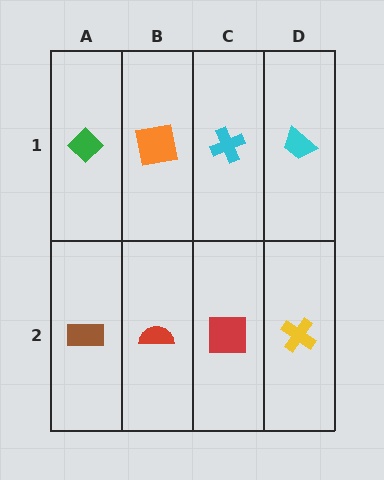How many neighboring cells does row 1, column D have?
2.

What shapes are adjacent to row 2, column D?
A cyan trapezoid (row 1, column D), a red square (row 2, column C).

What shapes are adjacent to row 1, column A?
A brown rectangle (row 2, column A), an orange square (row 1, column B).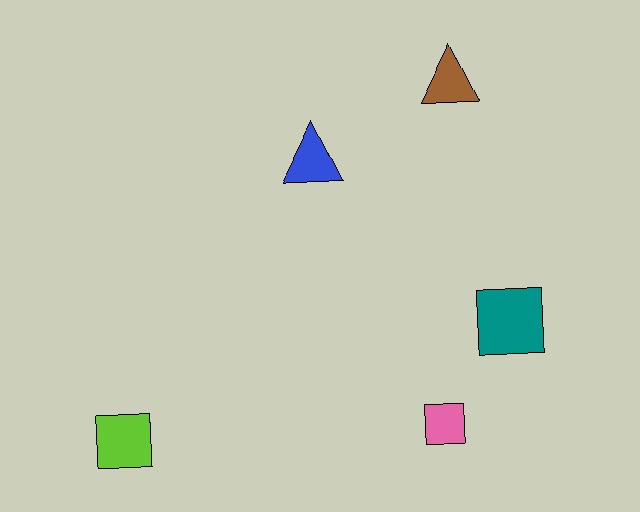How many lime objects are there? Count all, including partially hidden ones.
There is 1 lime object.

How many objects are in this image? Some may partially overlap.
There are 5 objects.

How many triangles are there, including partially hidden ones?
There are 2 triangles.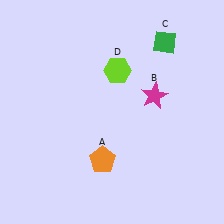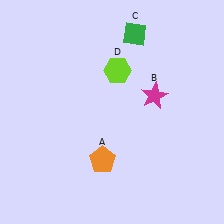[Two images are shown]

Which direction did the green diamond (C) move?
The green diamond (C) moved left.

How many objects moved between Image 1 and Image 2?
1 object moved between the two images.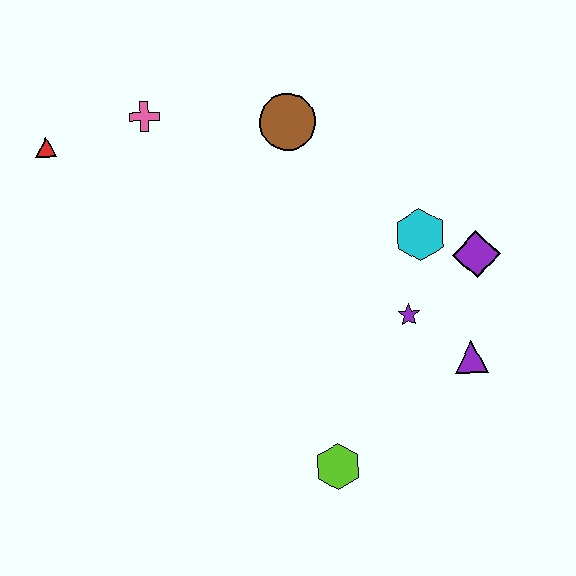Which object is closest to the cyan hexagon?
The purple diamond is closest to the cyan hexagon.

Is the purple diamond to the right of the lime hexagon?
Yes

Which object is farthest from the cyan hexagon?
The red triangle is farthest from the cyan hexagon.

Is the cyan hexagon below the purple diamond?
No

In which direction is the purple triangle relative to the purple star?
The purple triangle is to the right of the purple star.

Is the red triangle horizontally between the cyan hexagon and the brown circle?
No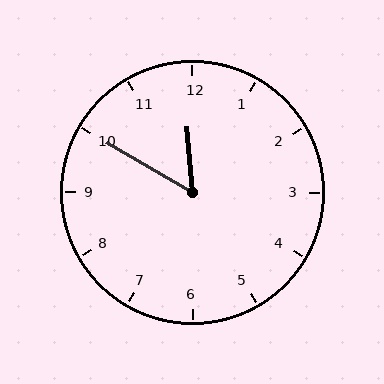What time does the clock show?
11:50.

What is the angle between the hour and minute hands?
Approximately 55 degrees.